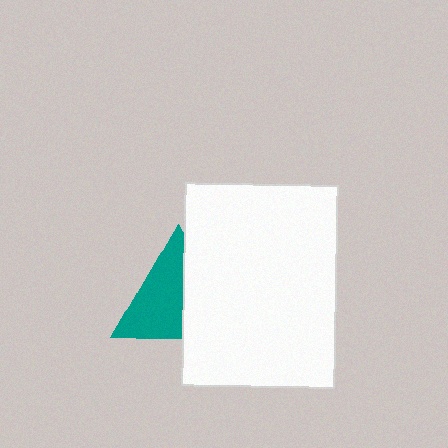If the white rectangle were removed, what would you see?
You would see the complete teal triangle.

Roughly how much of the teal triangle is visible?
About half of it is visible (roughly 57%).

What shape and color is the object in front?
The object in front is a white rectangle.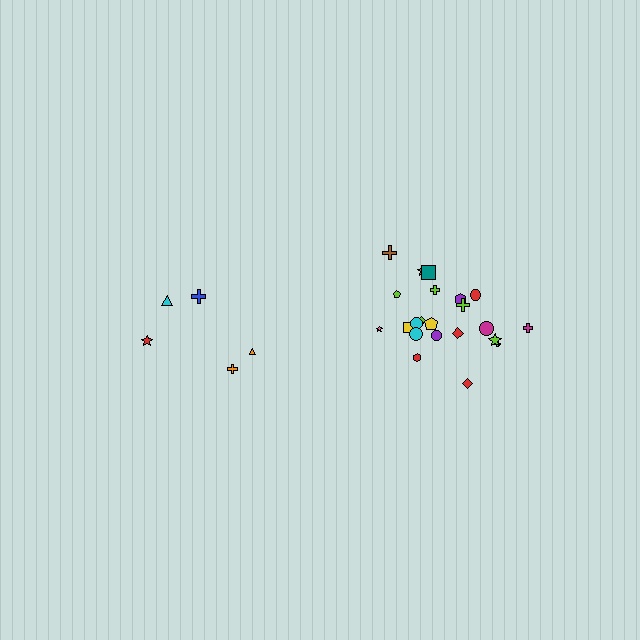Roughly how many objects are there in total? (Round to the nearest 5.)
Roughly 25 objects in total.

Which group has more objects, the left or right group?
The right group.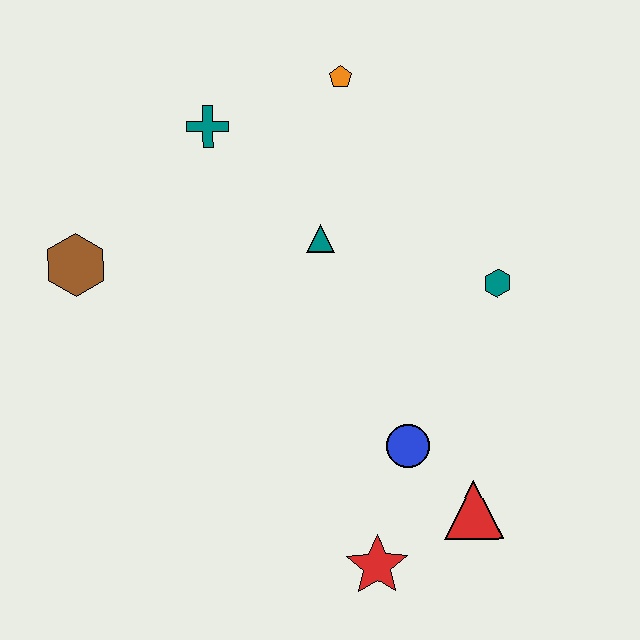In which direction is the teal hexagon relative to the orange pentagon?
The teal hexagon is below the orange pentagon.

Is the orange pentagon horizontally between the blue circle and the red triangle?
No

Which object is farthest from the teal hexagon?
The brown hexagon is farthest from the teal hexagon.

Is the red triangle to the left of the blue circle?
No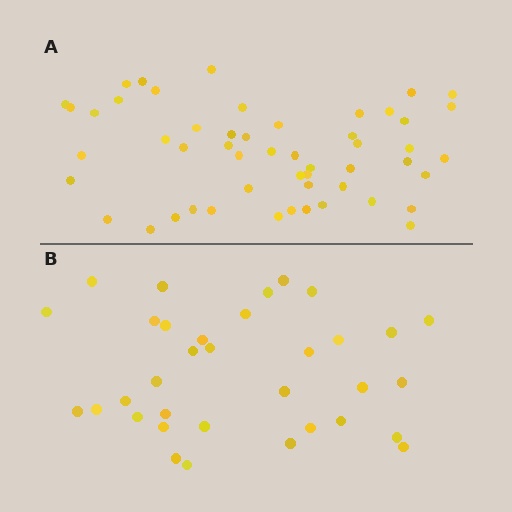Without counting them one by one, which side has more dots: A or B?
Region A (the top region) has more dots.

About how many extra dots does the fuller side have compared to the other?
Region A has approximately 20 more dots than region B.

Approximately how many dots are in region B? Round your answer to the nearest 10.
About 30 dots. (The exact count is 34, which rounds to 30.)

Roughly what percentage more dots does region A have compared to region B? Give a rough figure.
About 55% more.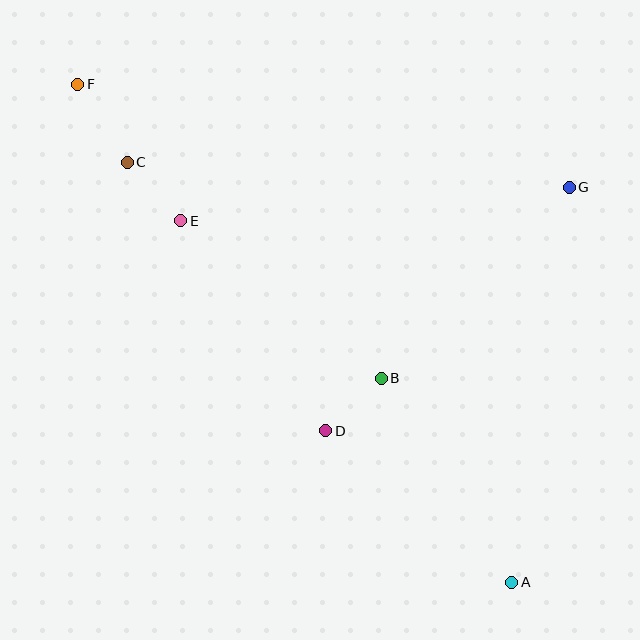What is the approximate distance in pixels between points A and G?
The distance between A and G is approximately 399 pixels.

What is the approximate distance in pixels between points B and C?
The distance between B and C is approximately 334 pixels.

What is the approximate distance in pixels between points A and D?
The distance between A and D is approximately 240 pixels.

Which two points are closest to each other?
Points B and D are closest to each other.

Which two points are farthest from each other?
Points A and F are farthest from each other.